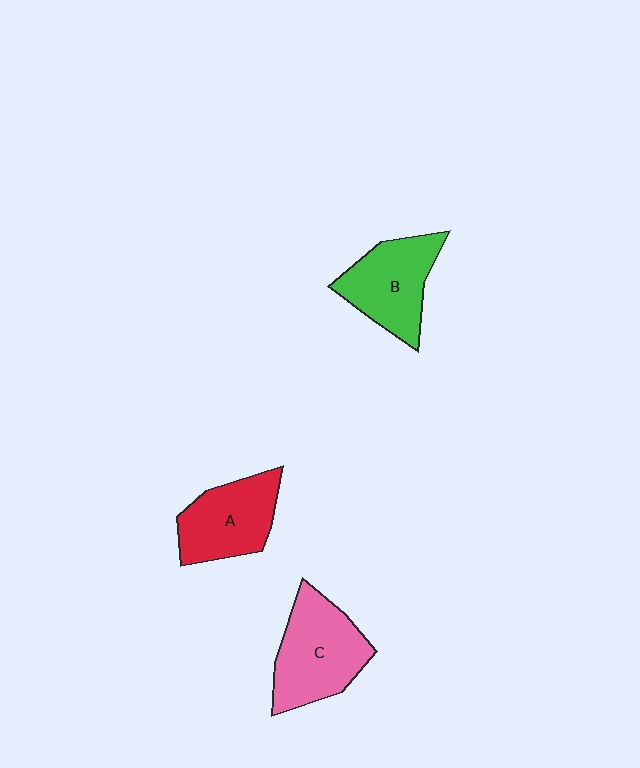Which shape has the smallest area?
Shape A (red).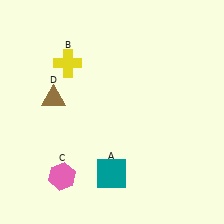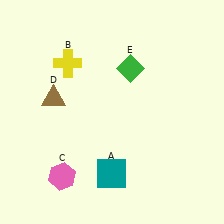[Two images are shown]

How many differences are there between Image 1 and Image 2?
There is 1 difference between the two images.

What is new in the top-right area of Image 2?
A green diamond (E) was added in the top-right area of Image 2.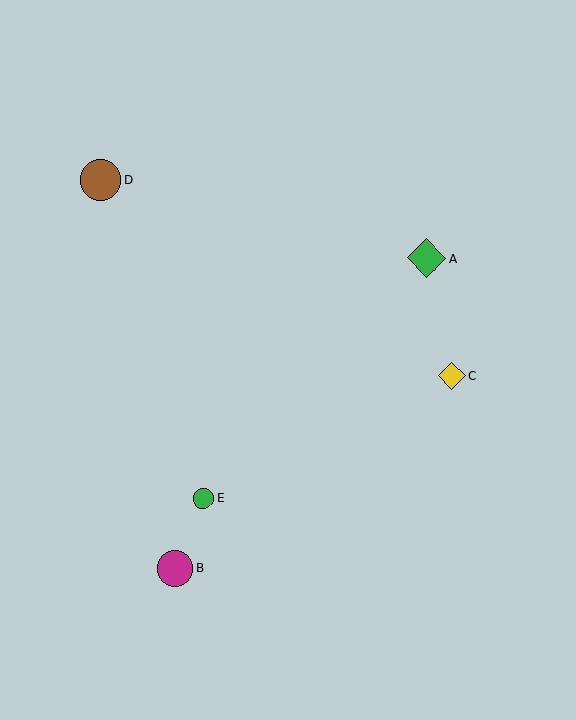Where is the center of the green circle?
The center of the green circle is at (203, 498).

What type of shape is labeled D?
Shape D is a brown circle.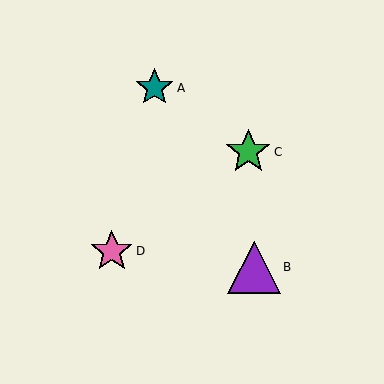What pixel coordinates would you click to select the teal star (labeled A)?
Click at (155, 88) to select the teal star A.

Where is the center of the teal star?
The center of the teal star is at (155, 88).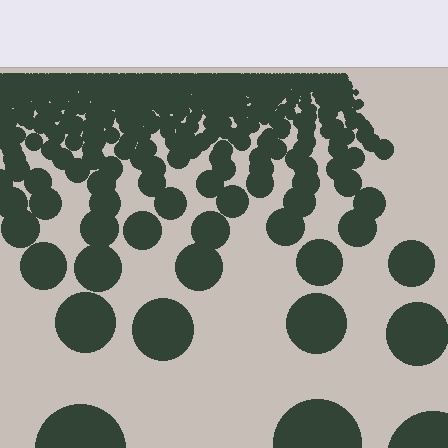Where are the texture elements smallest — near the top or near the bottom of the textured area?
Near the top.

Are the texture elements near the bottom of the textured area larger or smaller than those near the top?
Larger. Near the bottom, elements are closer to the viewer and appear at a bigger on-screen size.